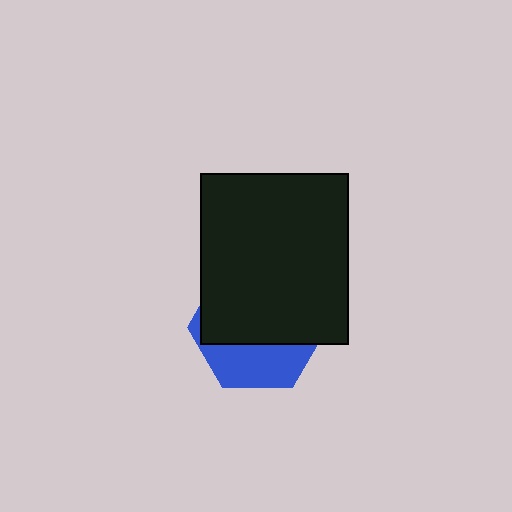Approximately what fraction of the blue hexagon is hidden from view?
Roughly 67% of the blue hexagon is hidden behind the black rectangle.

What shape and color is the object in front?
The object in front is a black rectangle.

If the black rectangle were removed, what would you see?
You would see the complete blue hexagon.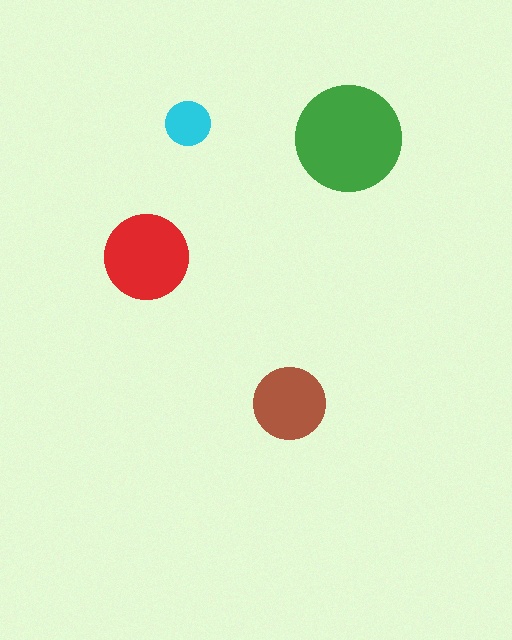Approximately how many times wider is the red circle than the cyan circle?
About 2 times wider.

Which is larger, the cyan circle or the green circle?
The green one.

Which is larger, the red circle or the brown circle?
The red one.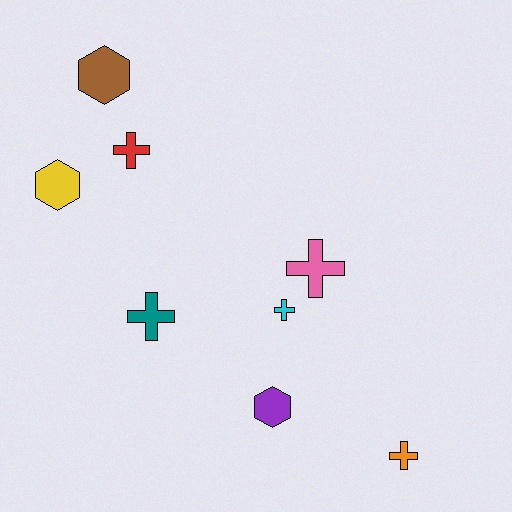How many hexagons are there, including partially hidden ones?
There are 3 hexagons.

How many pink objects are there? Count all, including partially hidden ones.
There is 1 pink object.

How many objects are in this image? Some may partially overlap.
There are 8 objects.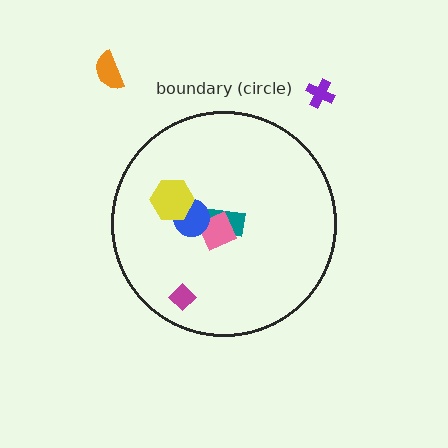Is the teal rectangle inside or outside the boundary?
Inside.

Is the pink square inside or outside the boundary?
Inside.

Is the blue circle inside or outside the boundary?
Inside.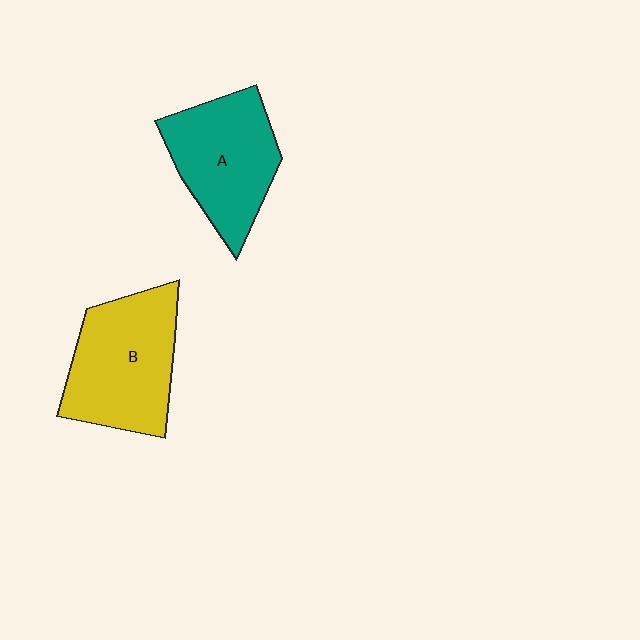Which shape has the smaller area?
Shape A (teal).